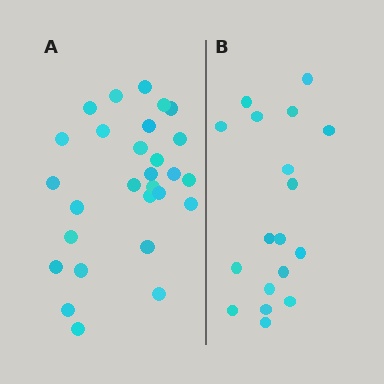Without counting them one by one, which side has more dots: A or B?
Region A (the left region) has more dots.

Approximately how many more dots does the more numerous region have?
Region A has roughly 10 or so more dots than region B.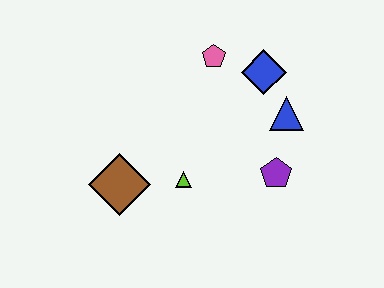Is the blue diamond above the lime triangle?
Yes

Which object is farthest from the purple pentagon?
The brown diamond is farthest from the purple pentagon.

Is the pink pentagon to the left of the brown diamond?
No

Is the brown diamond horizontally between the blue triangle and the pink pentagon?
No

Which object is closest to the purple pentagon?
The blue triangle is closest to the purple pentagon.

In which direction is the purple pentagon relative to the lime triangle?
The purple pentagon is to the right of the lime triangle.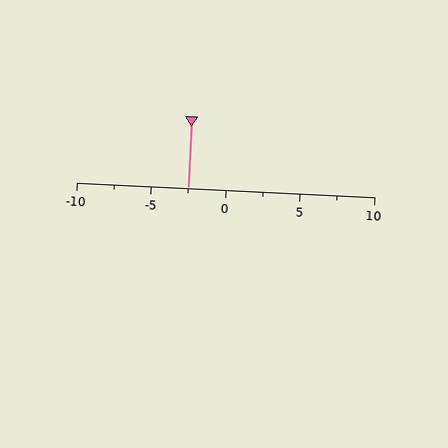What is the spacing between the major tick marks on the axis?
The major ticks are spaced 5 apart.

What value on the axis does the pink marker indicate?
The marker indicates approximately -2.5.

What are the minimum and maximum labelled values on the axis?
The axis runs from -10 to 10.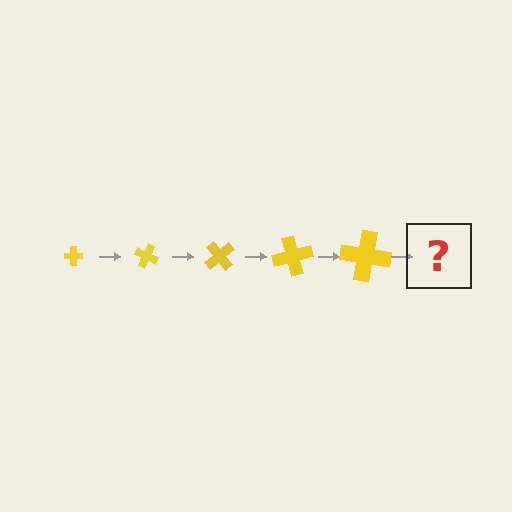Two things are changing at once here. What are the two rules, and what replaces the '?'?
The two rules are that the cross grows larger each step and it rotates 25 degrees each step. The '?' should be a cross, larger than the previous one and rotated 125 degrees from the start.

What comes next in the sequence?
The next element should be a cross, larger than the previous one and rotated 125 degrees from the start.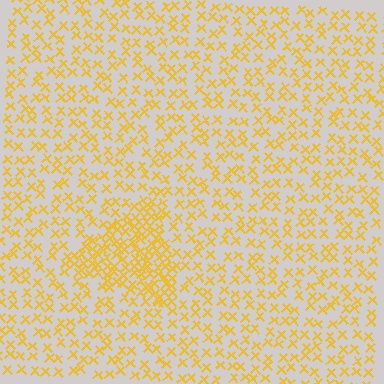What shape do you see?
I see a triangle.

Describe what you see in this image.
The image contains small yellow elements arranged at two different densities. A triangle-shaped region is visible where the elements are more densely packed than the surrounding area.